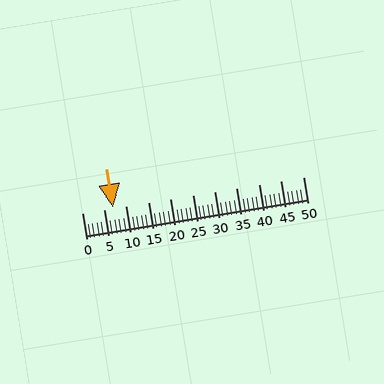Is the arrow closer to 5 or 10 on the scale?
The arrow is closer to 5.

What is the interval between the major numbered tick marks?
The major tick marks are spaced 5 units apart.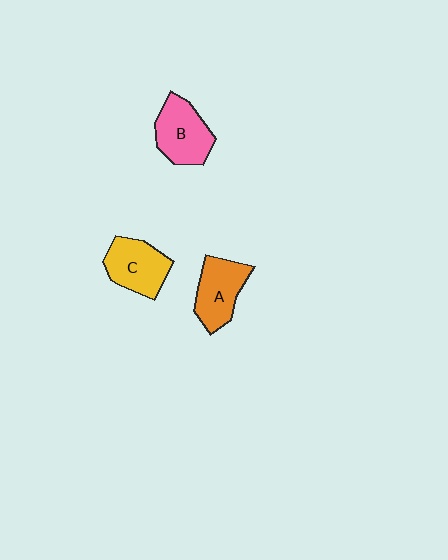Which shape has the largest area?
Shape B (pink).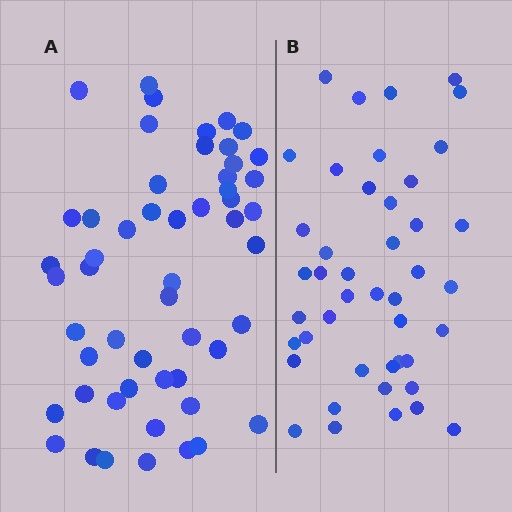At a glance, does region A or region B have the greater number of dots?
Region A (the left region) has more dots.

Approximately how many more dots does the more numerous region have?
Region A has roughly 8 or so more dots than region B.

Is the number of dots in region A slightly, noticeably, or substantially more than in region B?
Region A has only slightly more — the two regions are fairly close. The ratio is roughly 1.2 to 1.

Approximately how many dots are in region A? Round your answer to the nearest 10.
About 50 dots. (The exact count is 53, which rounds to 50.)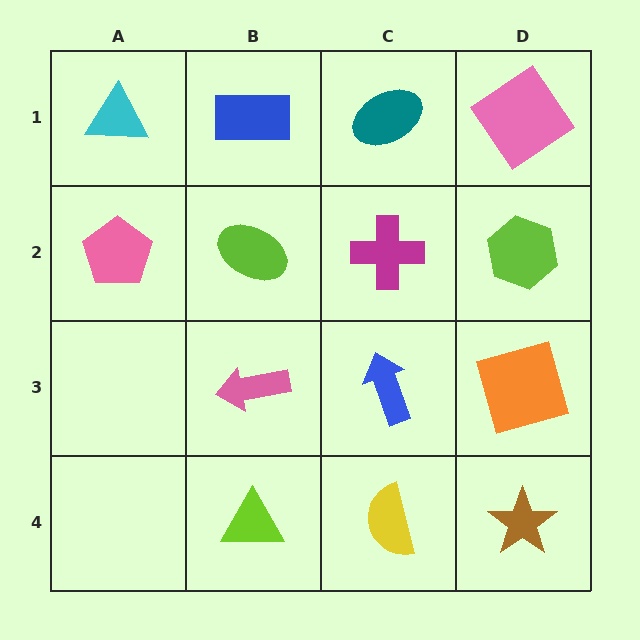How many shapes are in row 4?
3 shapes.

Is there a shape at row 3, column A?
No, that cell is empty.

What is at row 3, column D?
An orange square.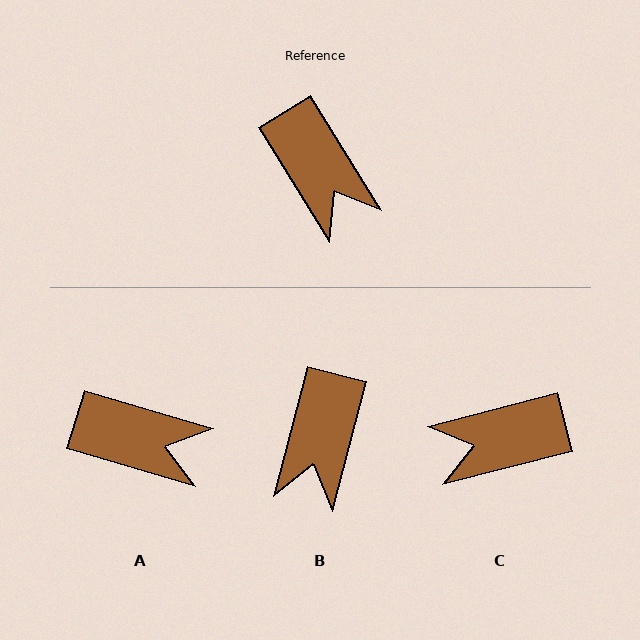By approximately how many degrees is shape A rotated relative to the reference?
Approximately 42 degrees counter-clockwise.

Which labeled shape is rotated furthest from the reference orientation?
C, about 107 degrees away.